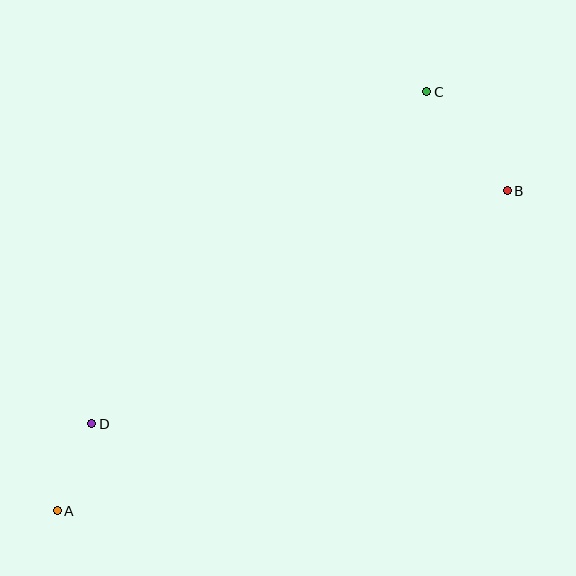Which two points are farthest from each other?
Points A and C are farthest from each other.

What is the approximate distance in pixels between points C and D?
The distance between C and D is approximately 472 pixels.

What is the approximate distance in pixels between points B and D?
The distance between B and D is approximately 476 pixels.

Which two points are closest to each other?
Points A and D are closest to each other.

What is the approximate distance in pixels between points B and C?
The distance between B and C is approximately 128 pixels.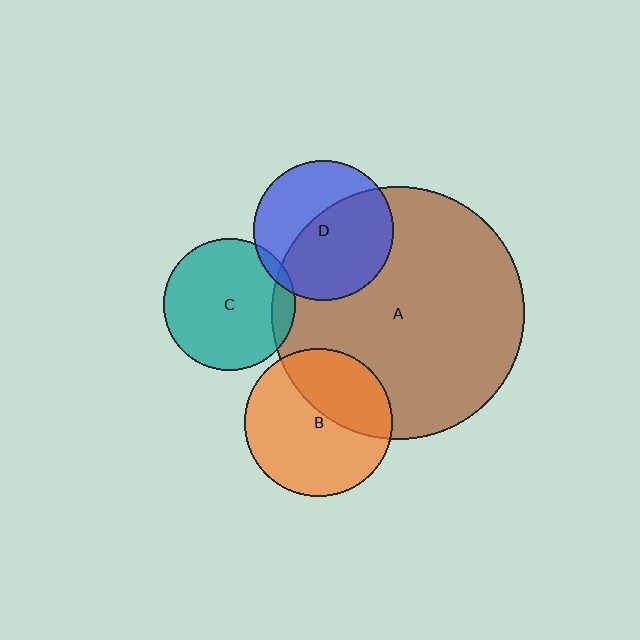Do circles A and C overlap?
Yes.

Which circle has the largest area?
Circle A (brown).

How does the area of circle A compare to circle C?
Approximately 3.7 times.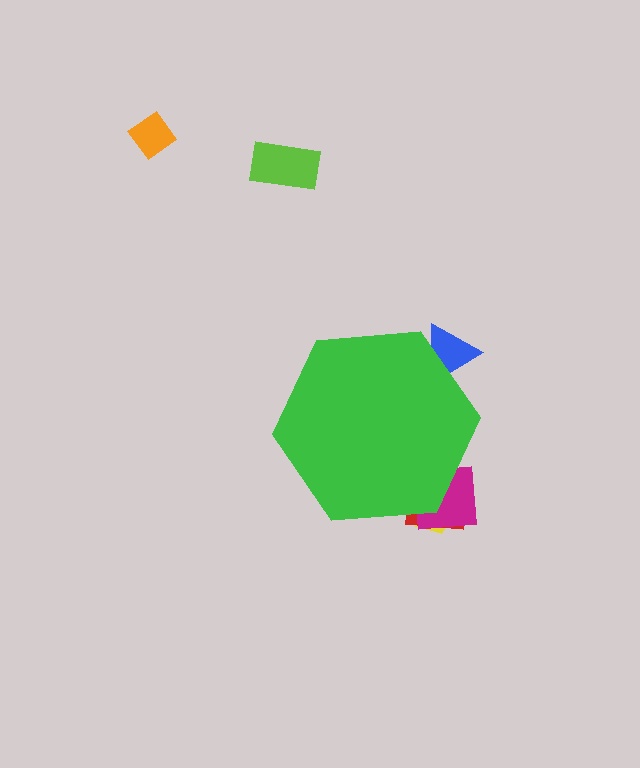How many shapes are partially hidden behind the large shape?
4 shapes are partially hidden.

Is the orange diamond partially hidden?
No, the orange diamond is fully visible.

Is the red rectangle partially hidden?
Yes, the red rectangle is partially hidden behind the green hexagon.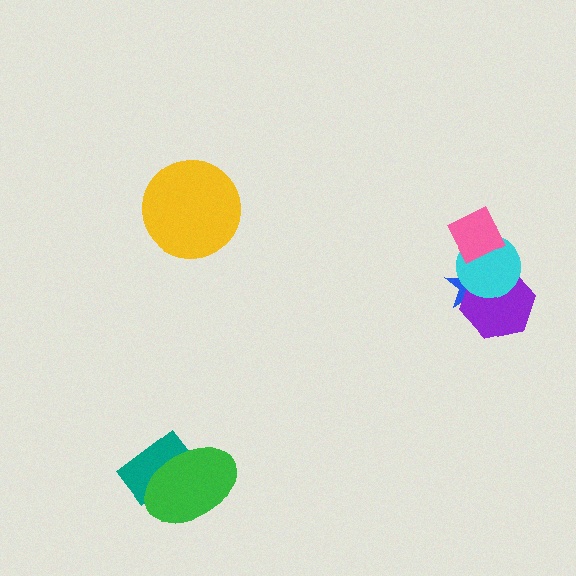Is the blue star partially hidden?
Yes, it is partially covered by another shape.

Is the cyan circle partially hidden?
Yes, it is partially covered by another shape.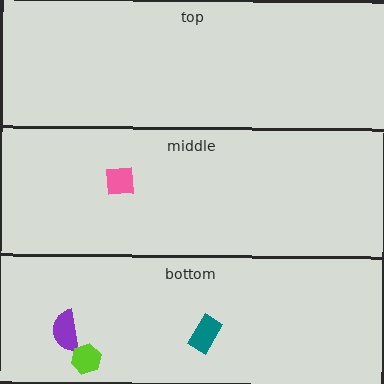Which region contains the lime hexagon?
The bottom region.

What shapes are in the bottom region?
The teal rectangle, the purple semicircle, the lime hexagon.